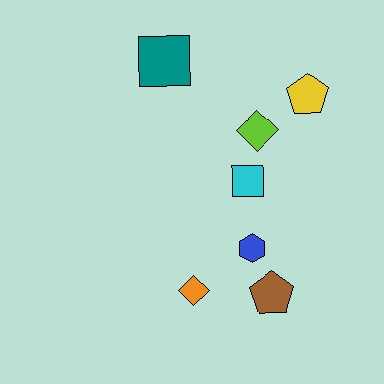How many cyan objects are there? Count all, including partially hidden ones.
There is 1 cyan object.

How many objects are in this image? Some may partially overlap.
There are 7 objects.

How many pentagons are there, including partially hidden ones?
There are 2 pentagons.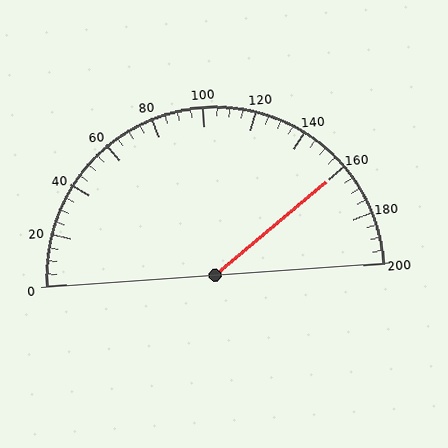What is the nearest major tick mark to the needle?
The nearest major tick mark is 160.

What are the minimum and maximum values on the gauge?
The gauge ranges from 0 to 200.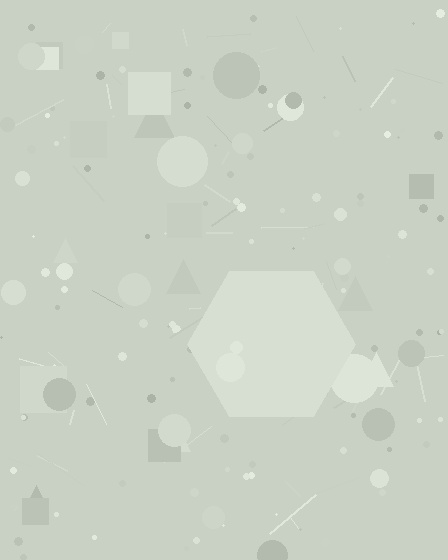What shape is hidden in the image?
A hexagon is hidden in the image.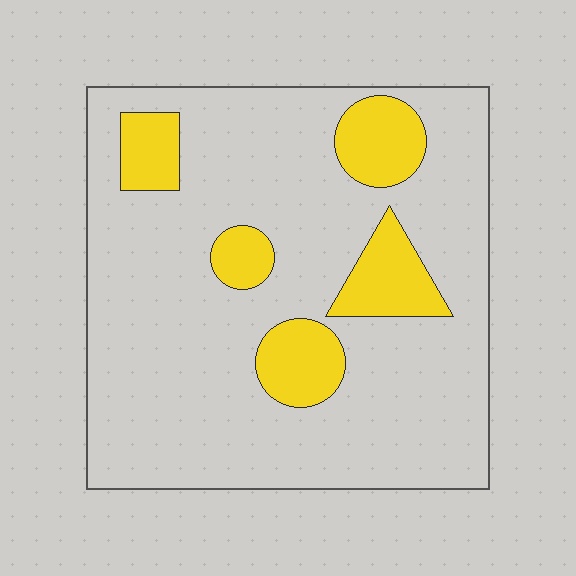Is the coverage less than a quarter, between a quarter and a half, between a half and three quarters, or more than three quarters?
Less than a quarter.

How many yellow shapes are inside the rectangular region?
5.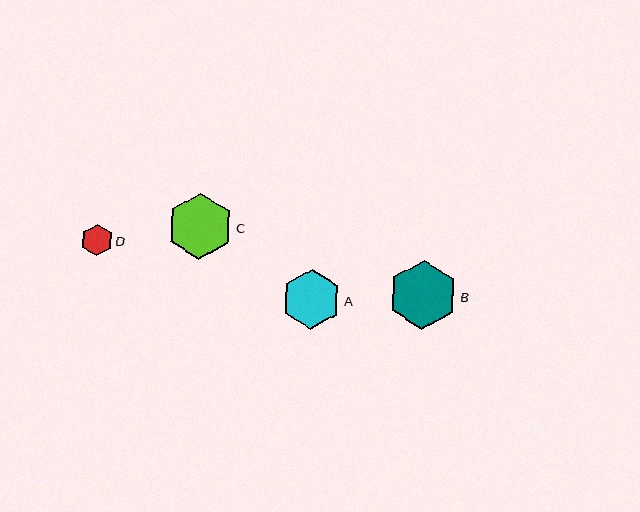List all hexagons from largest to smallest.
From largest to smallest: B, C, A, D.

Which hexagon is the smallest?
Hexagon D is the smallest with a size of approximately 31 pixels.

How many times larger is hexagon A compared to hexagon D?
Hexagon A is approximately 1.9 times the size of hexagon D.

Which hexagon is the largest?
Hexagon B is the largest with a size of approximately 68 pixels.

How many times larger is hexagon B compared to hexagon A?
Hexagon B is approximately 1.1 times the size of hexagon A.